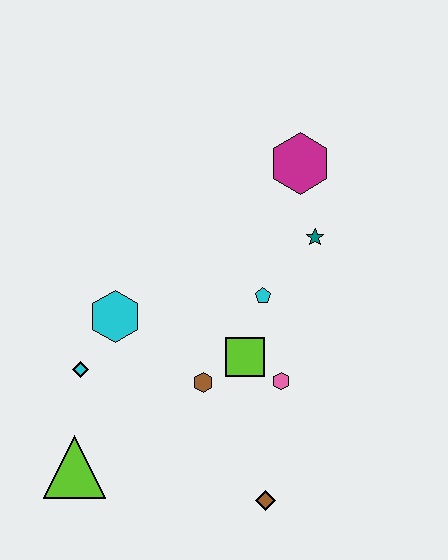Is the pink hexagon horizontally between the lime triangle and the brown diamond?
No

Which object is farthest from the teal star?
The lime triangle is farthest from the teal star.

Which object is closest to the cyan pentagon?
The lime square is closest to the cyan pentagon.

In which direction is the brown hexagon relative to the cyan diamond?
The brown hexagon is to the right of the cyan diamond.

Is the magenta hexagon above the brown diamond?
Yes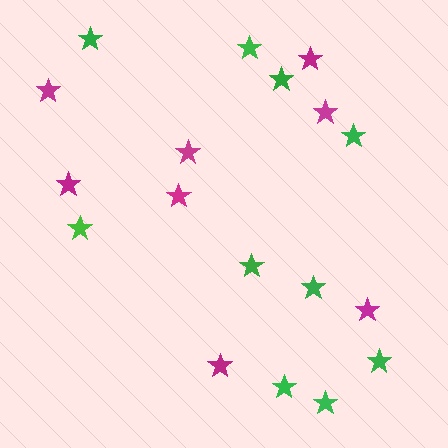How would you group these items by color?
There are 2 groups: one group of green stars (10) and one group of magenta stars (8).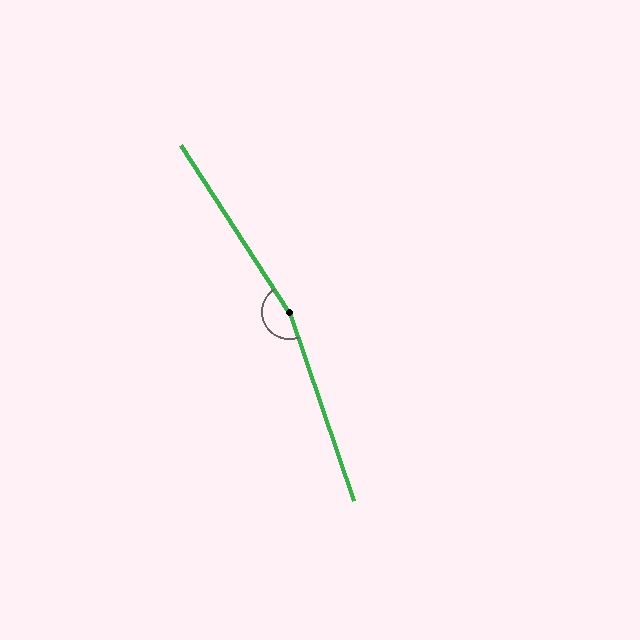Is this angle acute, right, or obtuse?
It is obtuse.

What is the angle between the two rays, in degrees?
Approximately 166 degrees.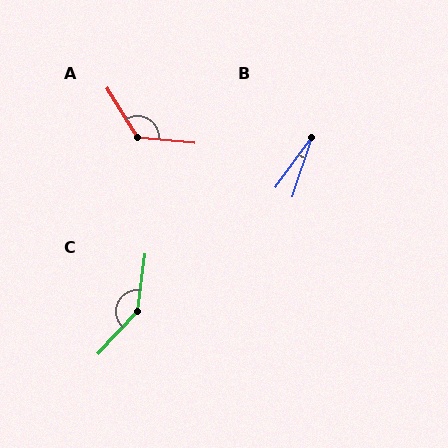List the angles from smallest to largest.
B (17°), A (127°), C (145°).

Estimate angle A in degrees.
Approximately 127 degrees.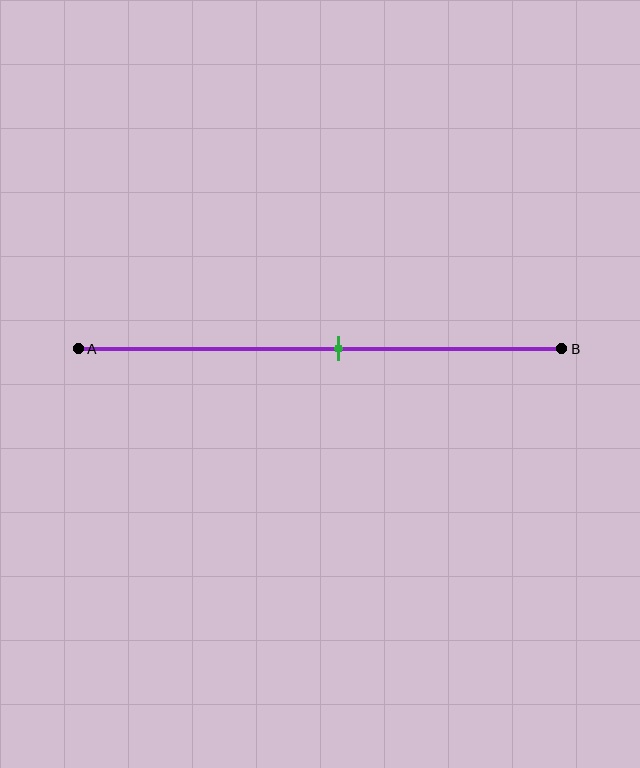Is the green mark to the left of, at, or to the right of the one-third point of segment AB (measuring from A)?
The green mark is to the right of the one-third point of segment AB.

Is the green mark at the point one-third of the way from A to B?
No, the mark is at about 55% from A, not at the 33% one-third point.